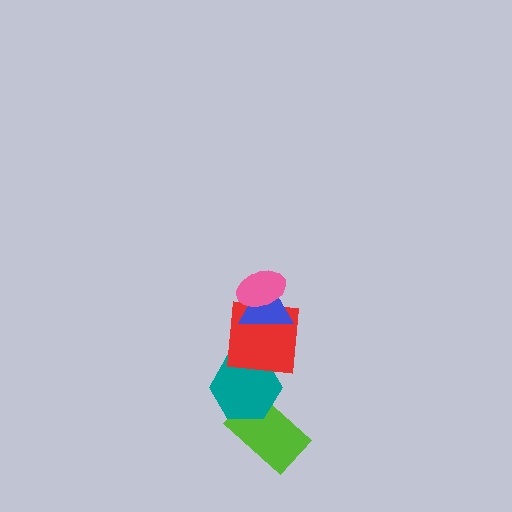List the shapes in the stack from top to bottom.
From top to bottom: the pink ellipse, the blue triangle, the red square, the teal hexagon, the lime rectangle.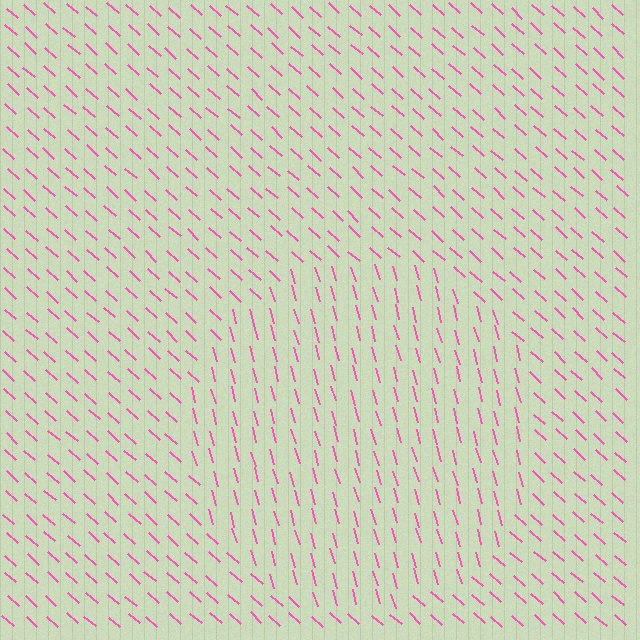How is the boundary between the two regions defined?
The boundary is defined purely by a change in line orientation (approximately 33 degrees difference). All lines are the same color and thickness.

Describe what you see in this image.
The image is filled with small pink line segments. A circle region in the image has lines oriented differently from the surrounding lines, creating a visible texture boundary.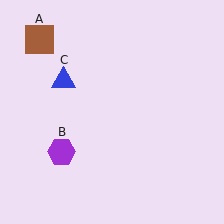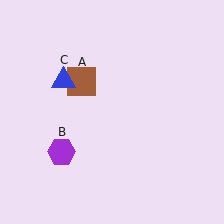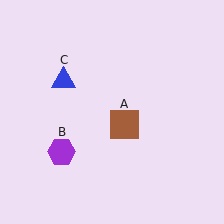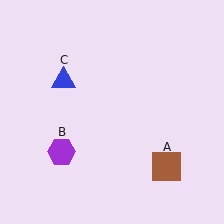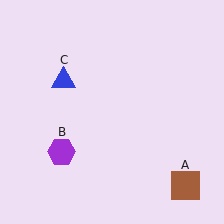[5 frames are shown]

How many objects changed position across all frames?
1 object changed position: brown square (object A).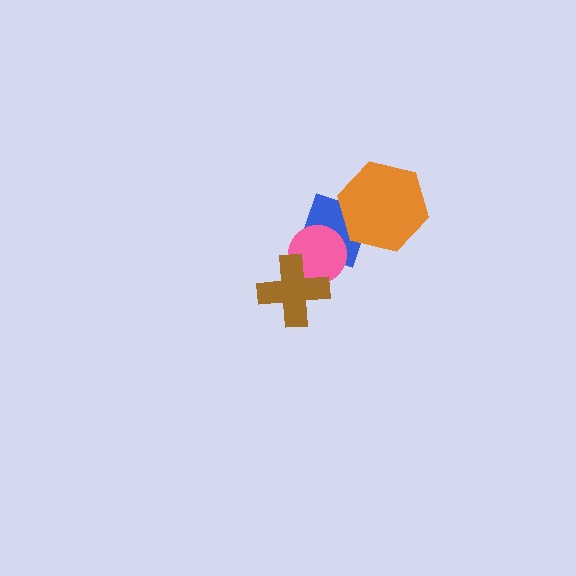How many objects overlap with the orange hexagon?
1 object overlaps with the orange hexagon.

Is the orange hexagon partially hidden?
No, no other shape covers it.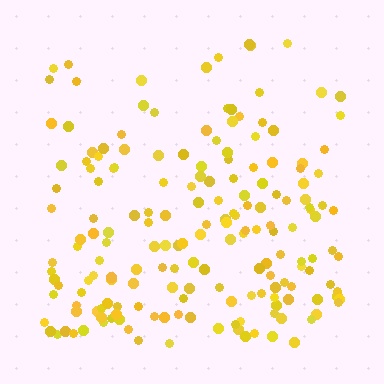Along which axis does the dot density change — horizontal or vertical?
Vertical.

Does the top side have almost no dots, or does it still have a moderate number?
Still a moderate number, just noticeably fewer than the bottom.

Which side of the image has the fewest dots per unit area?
The top.